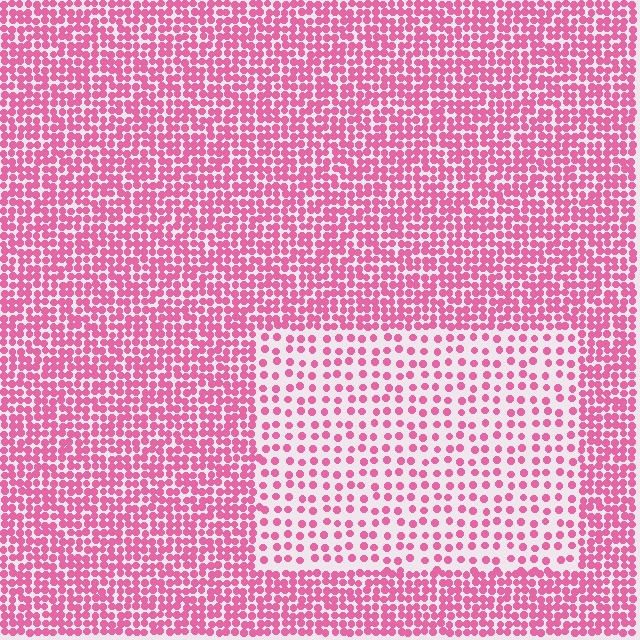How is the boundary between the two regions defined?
The boundary is defined by a change in element density (approximately 2.2x ratio). All elements are the same color, size, and shape.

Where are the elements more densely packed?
The elements are more densely packed outside the rectangle boundary.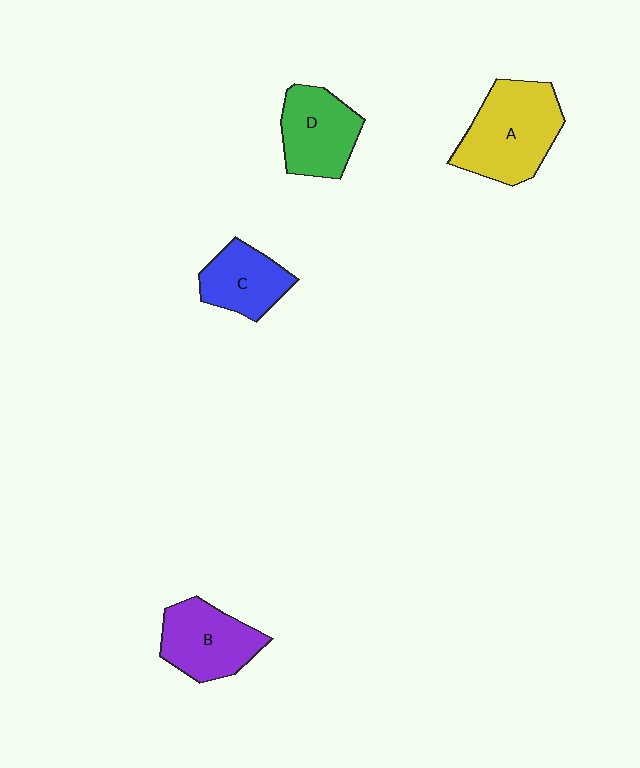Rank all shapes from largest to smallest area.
From largest to smallest: A (yellow), B (purple), D (green), C (blue).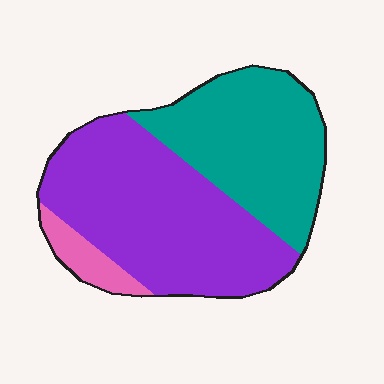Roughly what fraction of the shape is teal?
Teal takes up about two fifths (2/5) of the shape.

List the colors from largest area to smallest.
From largest to smallest: purple, teal, pink.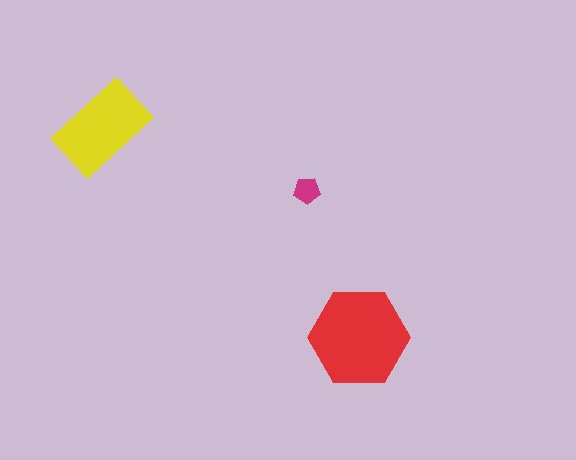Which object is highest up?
The yellow rectangle is topmost.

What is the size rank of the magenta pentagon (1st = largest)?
3rd.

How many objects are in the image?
There are 3 objects in the image.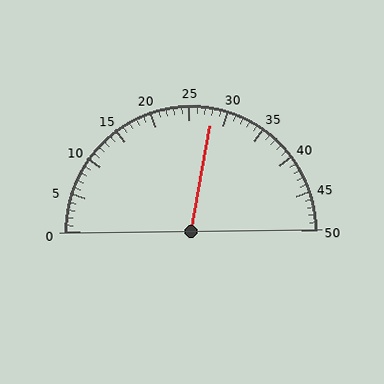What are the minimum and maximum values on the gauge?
The gauge ranges from 0 to 50.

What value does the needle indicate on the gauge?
The needle indicates approximately 28.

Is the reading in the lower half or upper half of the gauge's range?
The reading is in the upper half of the range (0 to 50).